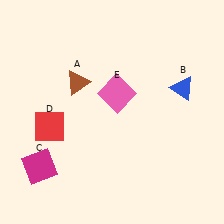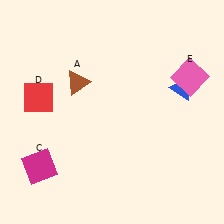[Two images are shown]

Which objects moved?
The objects that moved are: the red square (D), the pink square (E).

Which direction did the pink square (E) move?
The pink square (E) moved right.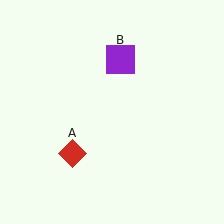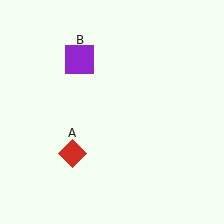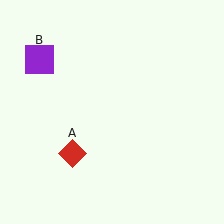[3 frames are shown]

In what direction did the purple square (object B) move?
The purple square (object B) moved left.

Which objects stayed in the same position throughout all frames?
Red diamond (object A) remained stationary.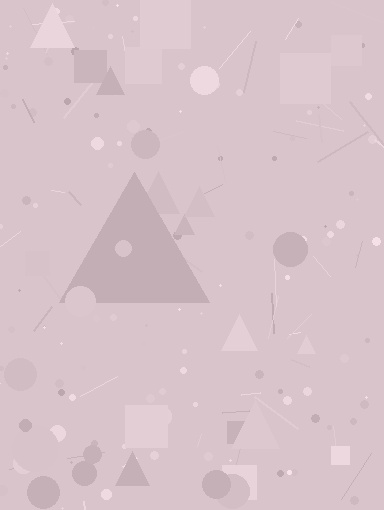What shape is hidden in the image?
A triangle is hidden in the image.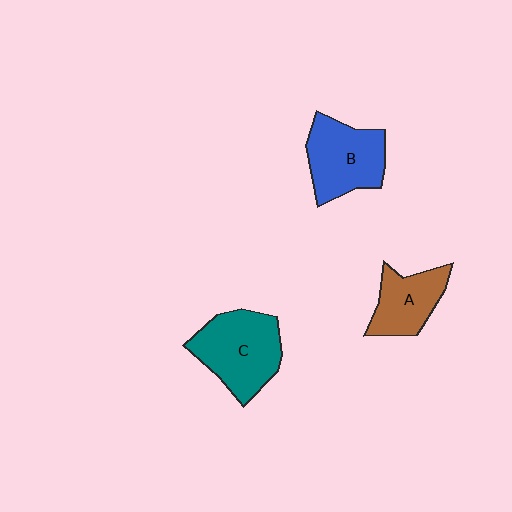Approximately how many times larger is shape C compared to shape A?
Approximately 1.5 times.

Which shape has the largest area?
Shape C (teal).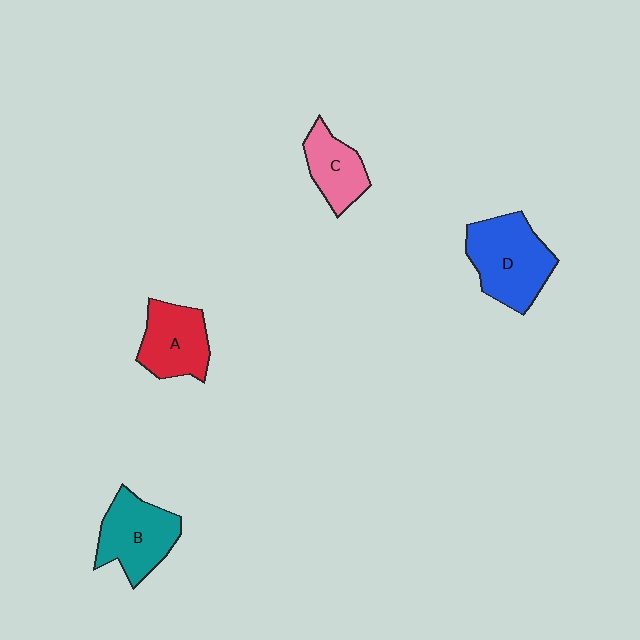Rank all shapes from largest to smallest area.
From largest to smallest: D (blue), B (teal), A (red), C (pink).